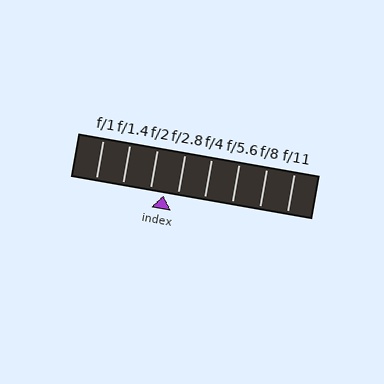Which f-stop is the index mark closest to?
The index mark is closest to f/2.8.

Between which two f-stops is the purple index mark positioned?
The index mark is between f/2 and f/2.8.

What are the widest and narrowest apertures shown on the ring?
The widest aperture shown is f/1 and the narrowest is f/11.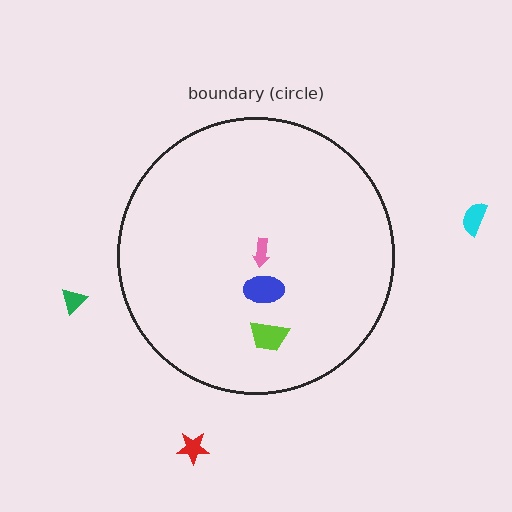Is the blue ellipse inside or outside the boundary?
Inside.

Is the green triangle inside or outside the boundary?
Outside.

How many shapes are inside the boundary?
3 inside, 3 outside.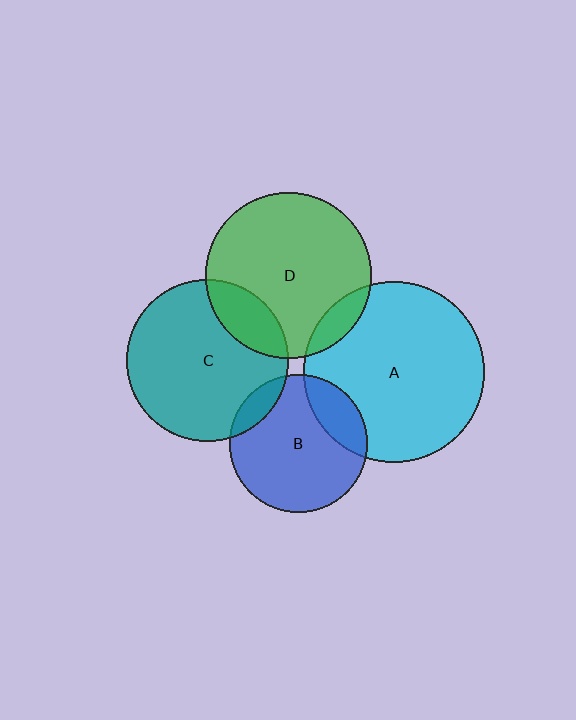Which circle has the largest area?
Circle A (cyan).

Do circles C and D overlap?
Yes.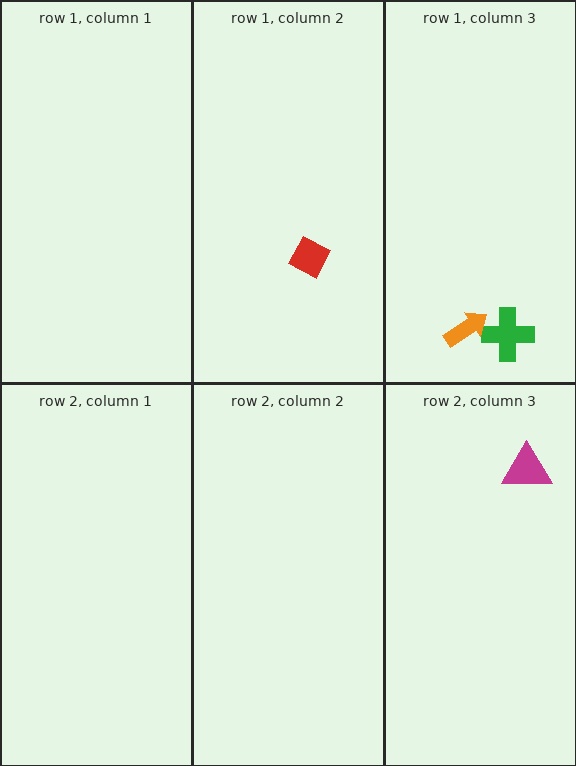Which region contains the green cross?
The row 1, column 3 region.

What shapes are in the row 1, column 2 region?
The red diamond.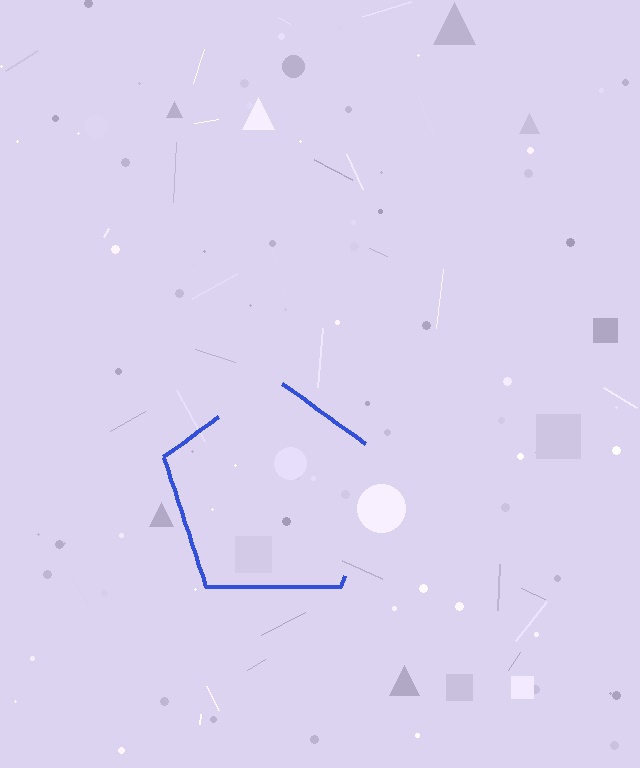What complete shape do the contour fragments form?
The contour fragments form a pentagon.